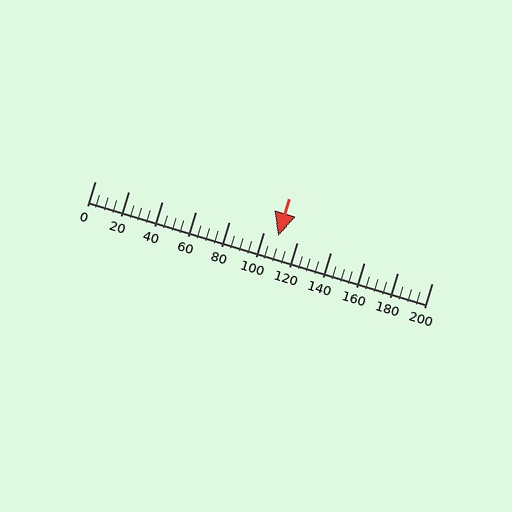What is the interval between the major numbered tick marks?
The major tick marks are spaced 20 units apart.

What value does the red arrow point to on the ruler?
The red arrow points to approximately 109.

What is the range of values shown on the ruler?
The ruler shows values from 0 to 200.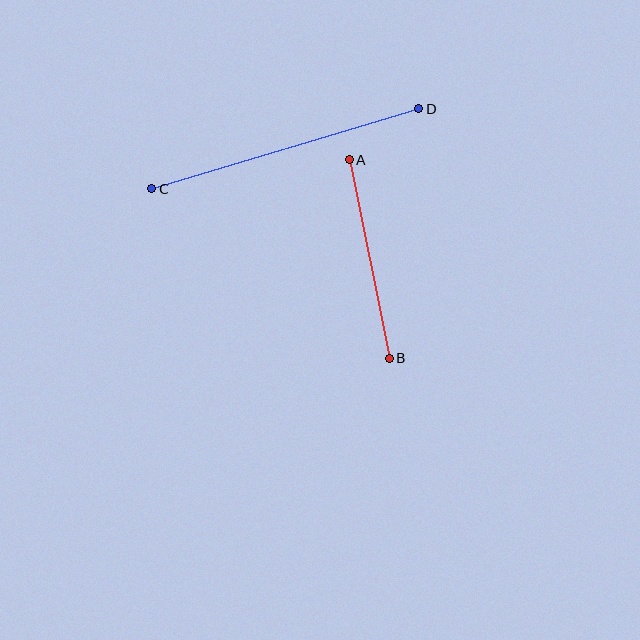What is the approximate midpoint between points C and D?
The midpoint is at approximately (285, 149) pixels.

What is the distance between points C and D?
The distance is approximately 279 pixels.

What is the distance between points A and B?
The distance is approximately 203 pixels.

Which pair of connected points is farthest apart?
Points C and D are farthest apart.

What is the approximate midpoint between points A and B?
The midpoint is at approximately (369, 259) pixels.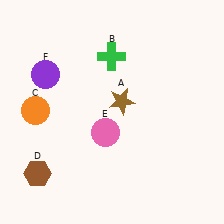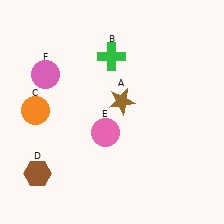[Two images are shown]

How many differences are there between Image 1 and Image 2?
There is 1 difference between the two images.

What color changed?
The circle (F) changed from purple in Image 1 to pink in Image 2.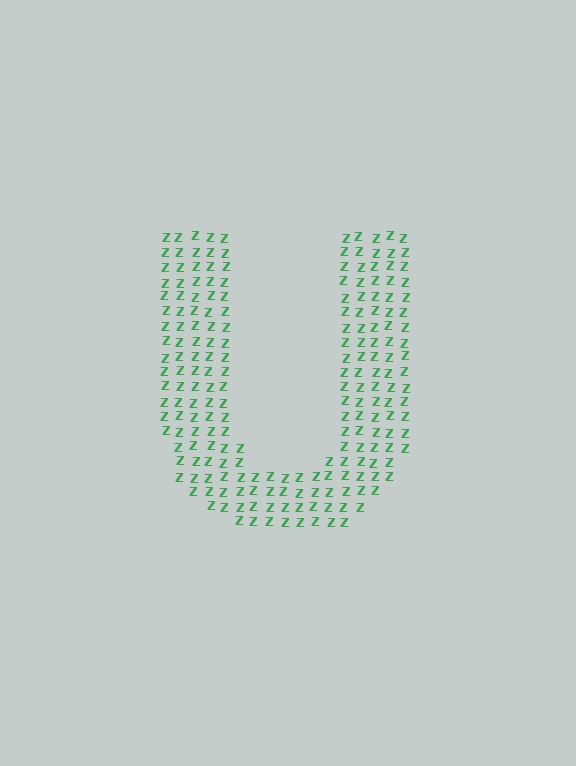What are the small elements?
The small elements are letter Z's.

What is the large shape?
The large shape is the letter U.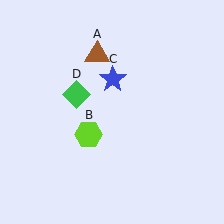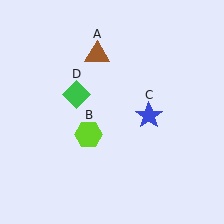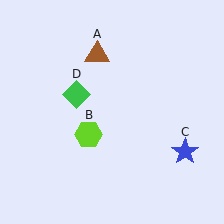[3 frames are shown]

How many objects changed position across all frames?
1 object changed position: blue star (object C).